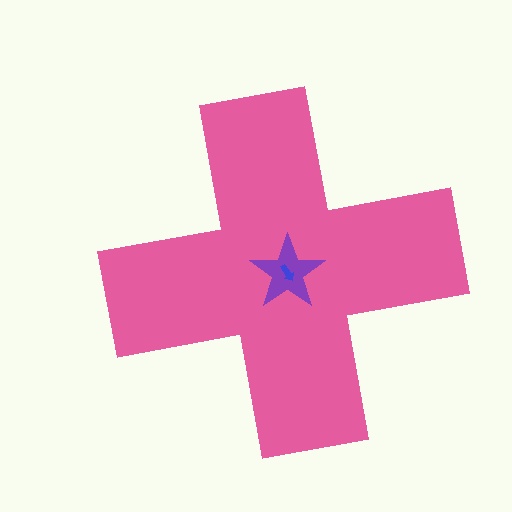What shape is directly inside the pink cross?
The purple star.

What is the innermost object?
The blue arrow.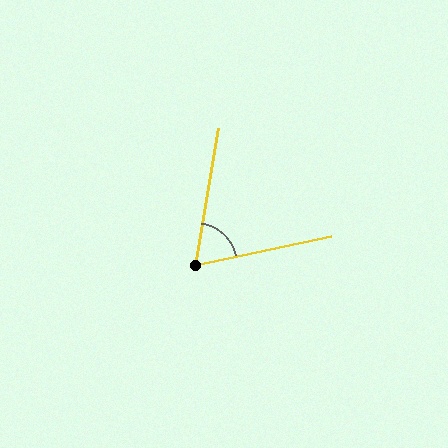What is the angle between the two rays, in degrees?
Approximately 68 degrees.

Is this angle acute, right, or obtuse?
It is acute.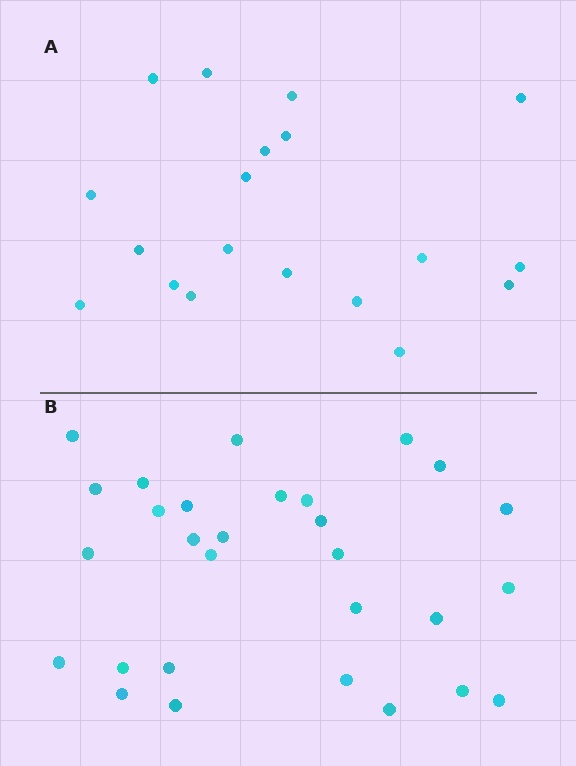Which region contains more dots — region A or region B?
Region B (the bottom region) has more dots.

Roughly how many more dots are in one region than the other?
Region B has roughly 10 or so more dots than region A.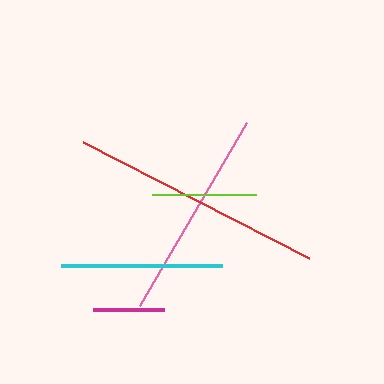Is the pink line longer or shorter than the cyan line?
The pink line is longer than the cyan line.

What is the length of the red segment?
The red segment is approximately 254 pixels long.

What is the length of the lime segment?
The lime segment is approximately 104 pixels long.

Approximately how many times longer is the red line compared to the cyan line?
The red line is approximately 1.6 times the length of the cyan line.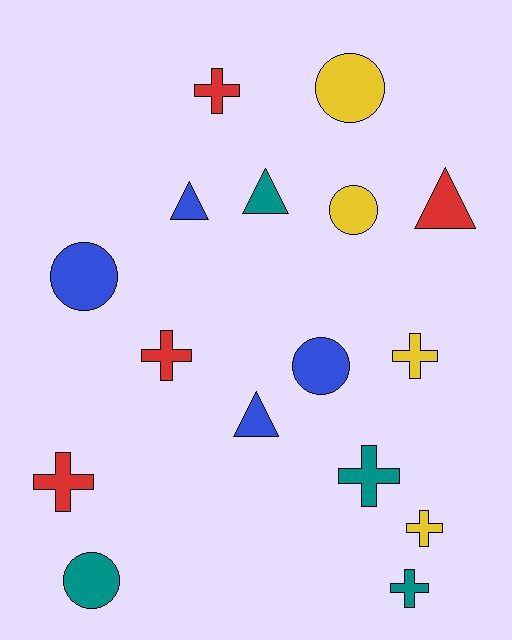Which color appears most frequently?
Teal, with 4 objects.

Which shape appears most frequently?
Cross, with 7 objects.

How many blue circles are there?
There are 2 blue circles.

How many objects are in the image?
There are 16 objects.